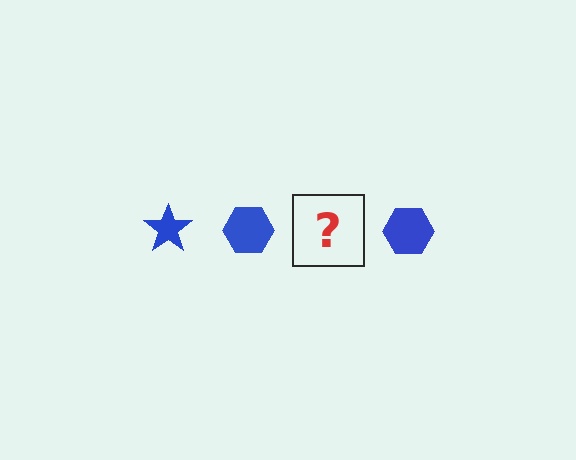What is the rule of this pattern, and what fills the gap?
The rule is that the pattern cycles through star, hexagon shapes in blue. The gap should be filled with a blue star.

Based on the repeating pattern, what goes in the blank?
The blank should be a blue star.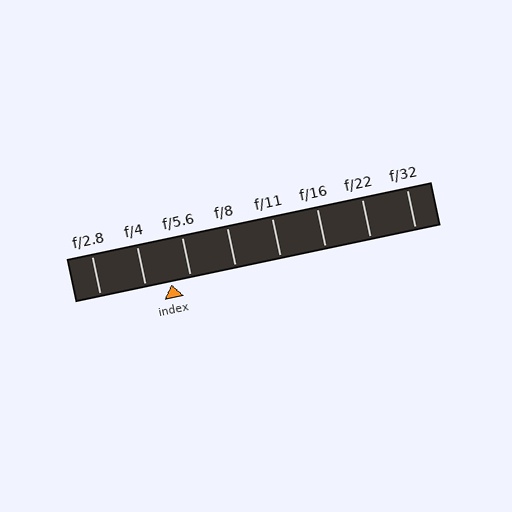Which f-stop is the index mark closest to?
The index mark is closest to f/5.6.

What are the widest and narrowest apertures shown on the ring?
The widest aperture shown is f/2.8 and the narrowest is f/32.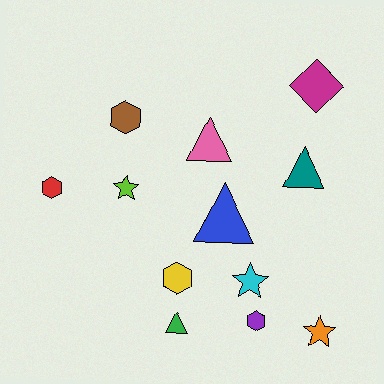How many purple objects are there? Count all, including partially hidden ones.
There is 1 purple object.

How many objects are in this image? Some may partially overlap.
There are 12 objects.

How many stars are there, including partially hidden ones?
There are 3 stars.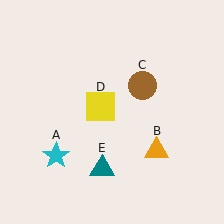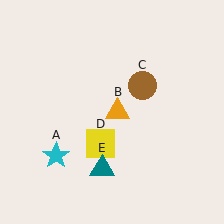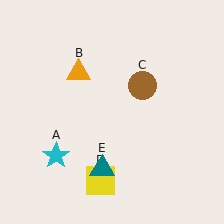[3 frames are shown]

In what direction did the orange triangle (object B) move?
The orange triangle (object B) moved up and to the left.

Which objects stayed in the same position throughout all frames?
Cyan star (object A) and brown circle (object C) and teal triangle (object E) remained stationary.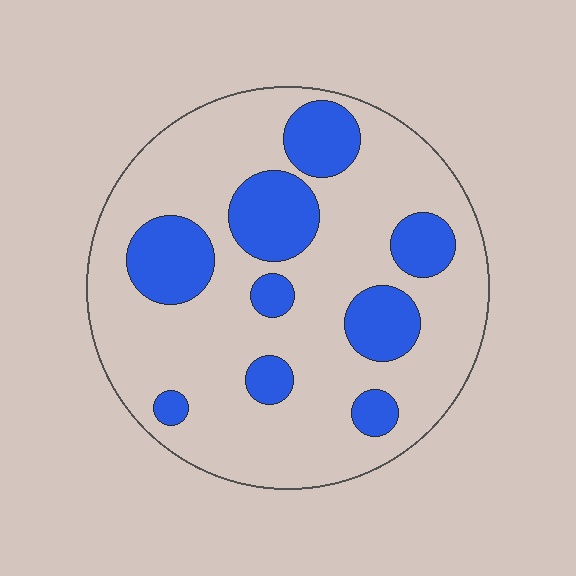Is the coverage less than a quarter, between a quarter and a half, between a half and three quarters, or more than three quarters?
Between a quarter and a half.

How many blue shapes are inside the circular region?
9.